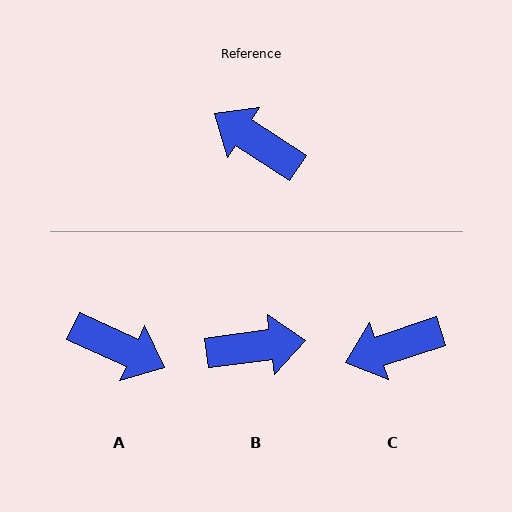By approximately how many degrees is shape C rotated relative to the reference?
Approximately 51 degrees counter-clockwise.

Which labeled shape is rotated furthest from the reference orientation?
A, about 171 degrees away.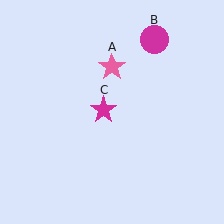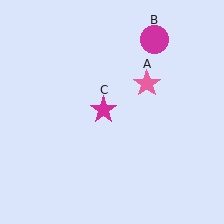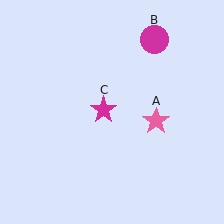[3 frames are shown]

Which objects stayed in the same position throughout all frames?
Magenta circle (object B) and magenta star (object C) remained stationary.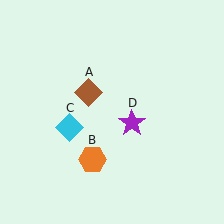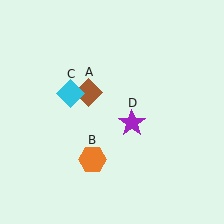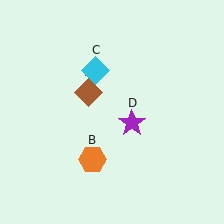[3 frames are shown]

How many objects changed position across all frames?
1 object changed position: cyan diamond (object C).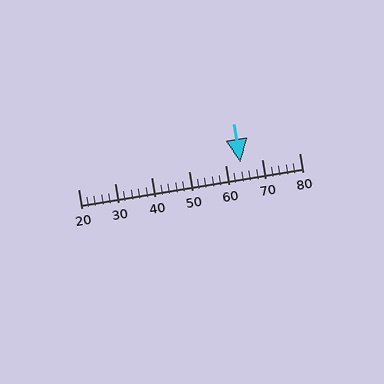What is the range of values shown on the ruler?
The ruler shows values from 20 to 80.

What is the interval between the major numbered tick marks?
The major tick marks are spaced 10 units apart.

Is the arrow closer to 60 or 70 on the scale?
The arrow is closer to 60.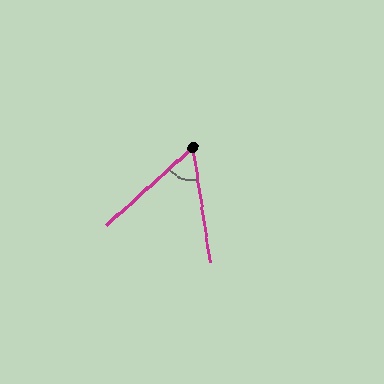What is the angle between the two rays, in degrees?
Approximately 57 degrees.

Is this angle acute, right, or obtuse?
It is acute.